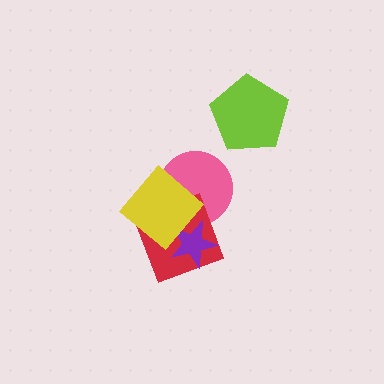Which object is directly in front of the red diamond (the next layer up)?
The purple star is directly in front of the red diamond.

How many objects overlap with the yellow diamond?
3 objects overlap with the yellow diamond.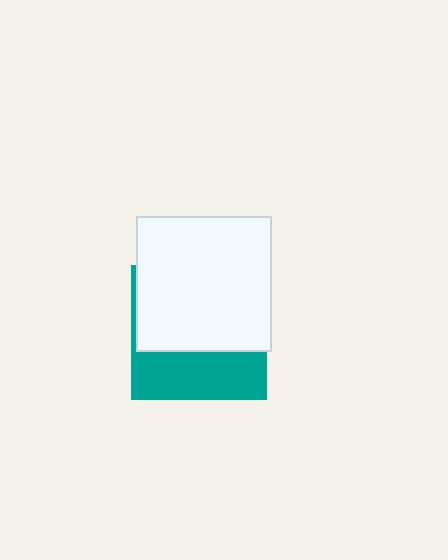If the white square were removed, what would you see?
You would see the complete teal square.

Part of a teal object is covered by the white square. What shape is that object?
It is a square.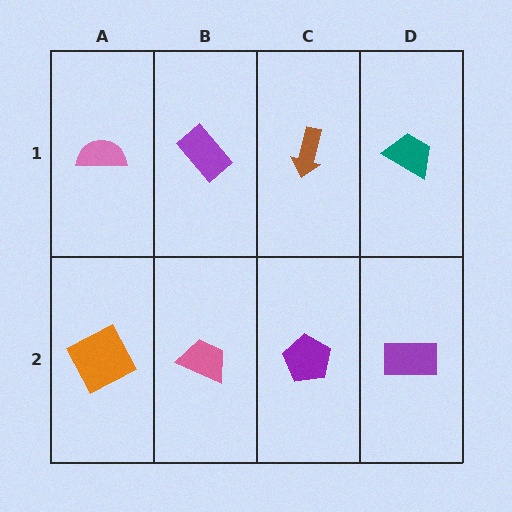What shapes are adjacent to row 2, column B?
A purple rectangle (row 1, column B), an orange square (row 2, column A), a purple pentagon (row 2, column C).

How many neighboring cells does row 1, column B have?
3.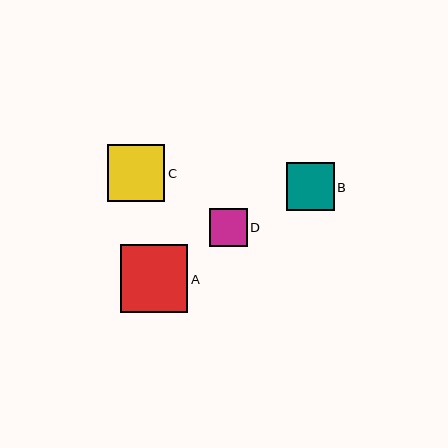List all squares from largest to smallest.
From largest to smallest: A, C, B, D.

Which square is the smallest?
Square D is the smallest with a size of approximately 38 pixels.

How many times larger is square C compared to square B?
Square C is approximately 1.2 times the size of square B.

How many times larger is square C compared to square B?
Square C is approximately 1.2 times the size of square B.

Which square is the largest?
Square A is the largest with a size of approximately 68 pixels.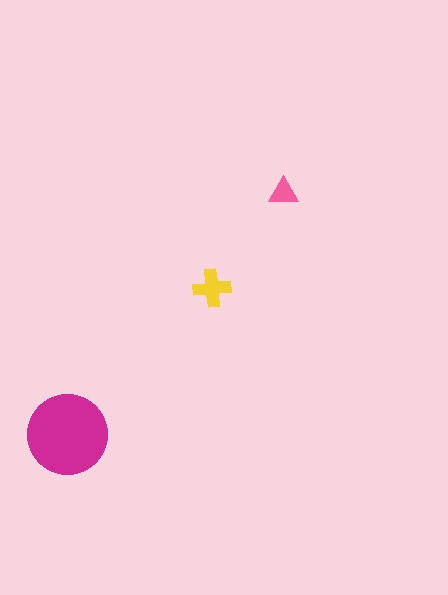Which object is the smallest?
The pink triangle.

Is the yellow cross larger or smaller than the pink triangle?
Larger.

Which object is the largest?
The magenta circle.